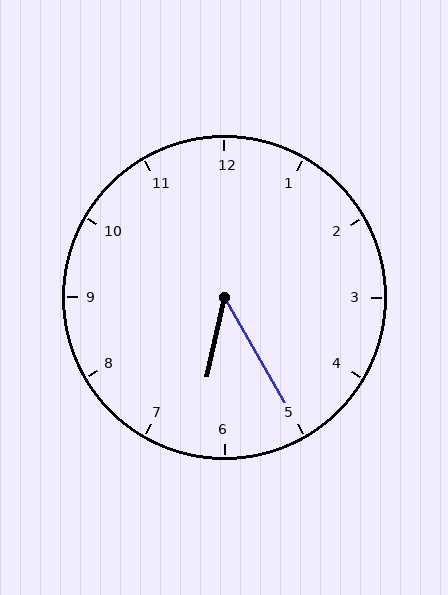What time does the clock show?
6:25.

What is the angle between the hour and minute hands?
Approximately 42 degrees.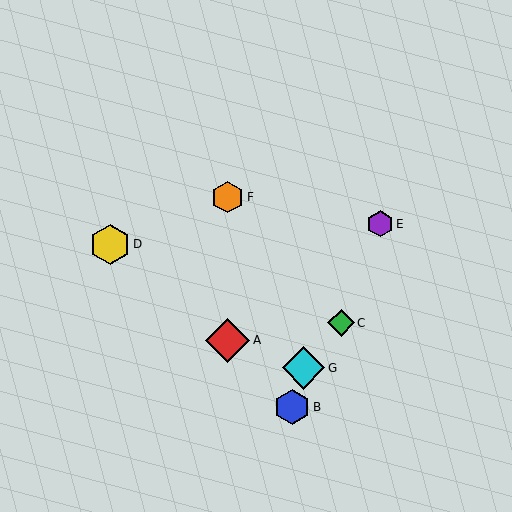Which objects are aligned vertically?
Objects A, F are aligned vertically.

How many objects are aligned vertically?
2 objects (A, F) are aligned vertically.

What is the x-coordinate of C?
Object C is at x≈341.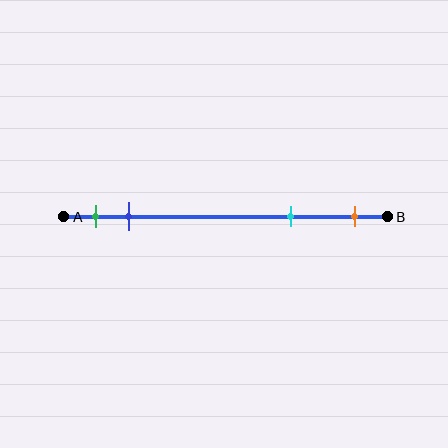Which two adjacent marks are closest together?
The green and blue marks are the closest adjacent pair.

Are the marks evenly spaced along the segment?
No, the marks are not evenly spaced.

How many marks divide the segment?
There are 4 marks dividing the segment.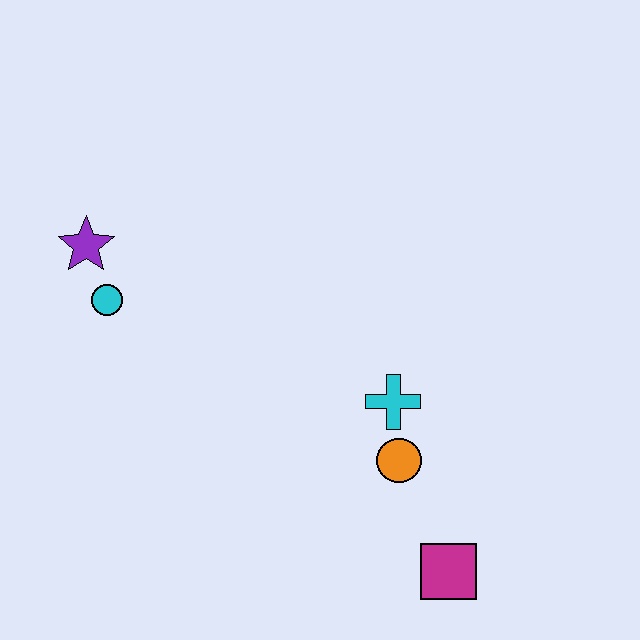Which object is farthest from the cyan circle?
The magenta square is farthest from the cyan circle.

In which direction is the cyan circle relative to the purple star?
The cyan circle is below the purple star.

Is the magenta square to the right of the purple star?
Yes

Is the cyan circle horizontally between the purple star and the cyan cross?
Yes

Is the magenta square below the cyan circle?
Yes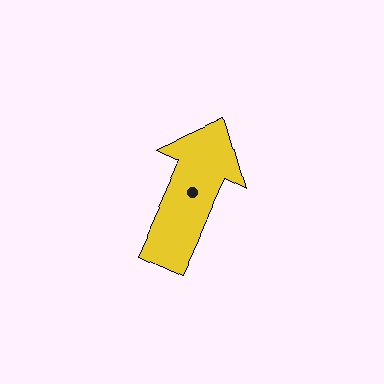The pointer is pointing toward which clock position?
Roughly 1 o'clock.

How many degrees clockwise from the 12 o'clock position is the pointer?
Approximately 25 degrees.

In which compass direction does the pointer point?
Northeast.